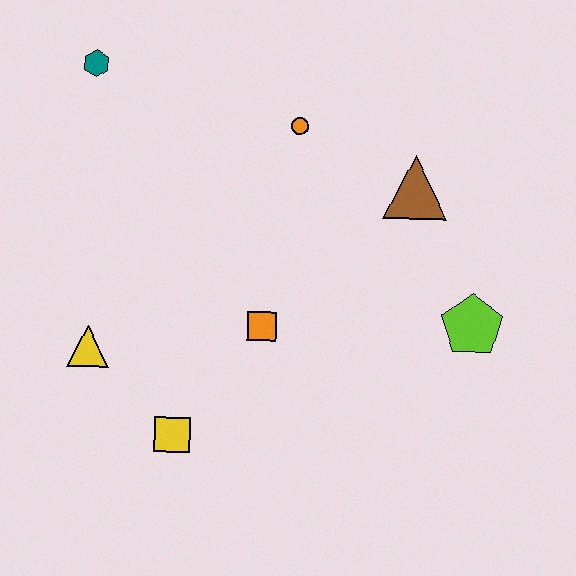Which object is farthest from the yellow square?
The teal hexagon is farthest from the yellow square.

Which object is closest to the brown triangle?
The orange circle is closest to the brown triangle.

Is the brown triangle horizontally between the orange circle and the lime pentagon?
Yes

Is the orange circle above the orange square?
Yes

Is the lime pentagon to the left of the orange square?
No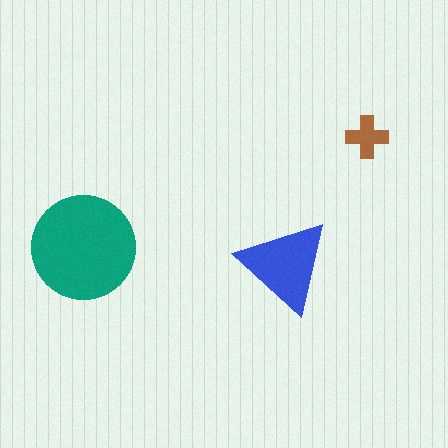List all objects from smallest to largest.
The brown cross, the blue triangle, the teal circle.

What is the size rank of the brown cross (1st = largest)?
3rd.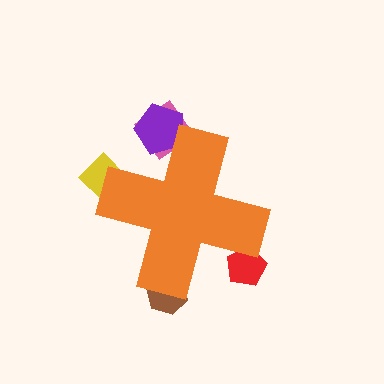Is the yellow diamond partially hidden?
Yes, the yellow diamond is partially hidden behind the orange cross.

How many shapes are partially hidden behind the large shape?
5 shapes are partially hidden.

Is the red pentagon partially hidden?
Yes, the red pentagon is partially hidden behind the orange cross.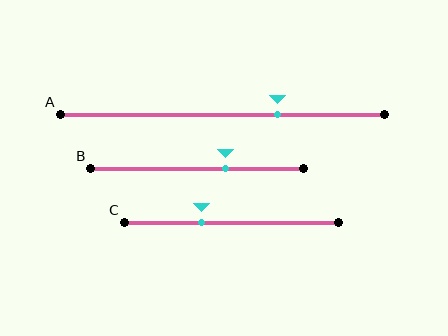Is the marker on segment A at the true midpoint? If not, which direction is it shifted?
No, the marker on segment A is shifted to the right by about 17% of the segment length.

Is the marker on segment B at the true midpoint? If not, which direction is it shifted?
No, the marker on segment B is shifted to the right by about 13% of the segment length.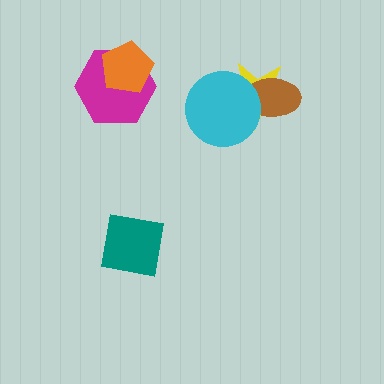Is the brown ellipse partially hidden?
Yes, it is partially covered by another shape.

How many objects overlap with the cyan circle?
2 objects overlap with the cyan circle.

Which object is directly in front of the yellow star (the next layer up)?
The brown ellipse is directly in front of the yellow star.